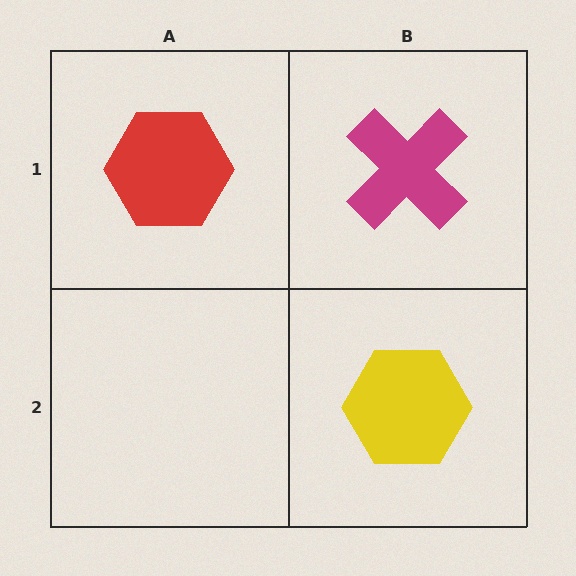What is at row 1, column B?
A magenta cross.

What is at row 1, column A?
A red hexagon.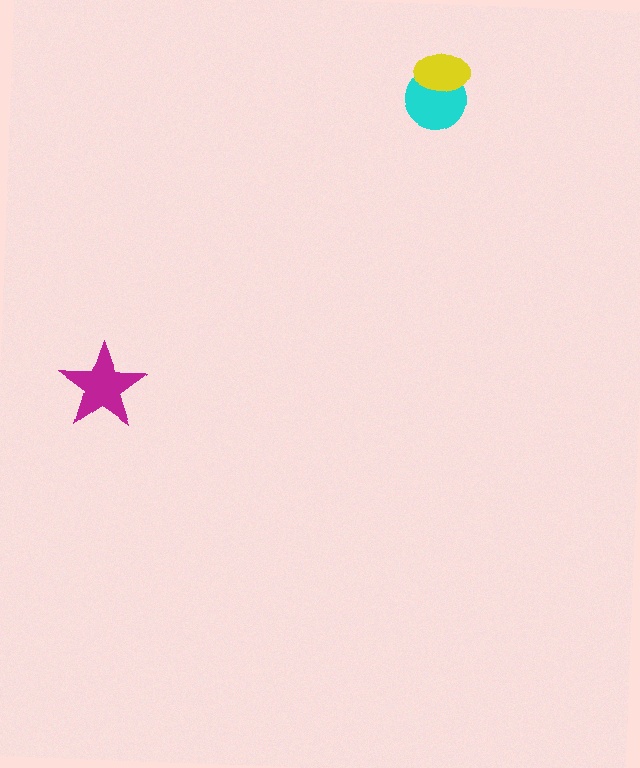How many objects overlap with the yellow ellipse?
1 object overlaps with the yellow ellipse.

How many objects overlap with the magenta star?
0 objects overlap with the magenta star.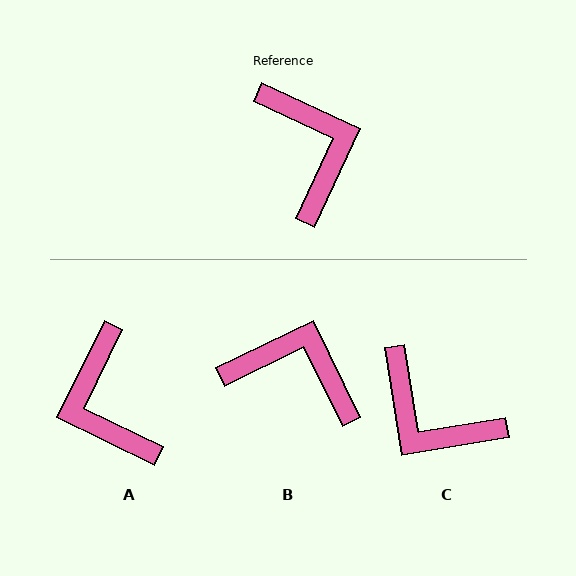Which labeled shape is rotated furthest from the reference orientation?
A, about 179 degrees away.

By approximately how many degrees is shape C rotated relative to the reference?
Approximately 146 degrees clockwise.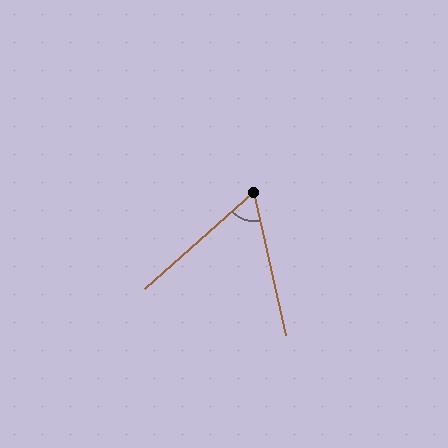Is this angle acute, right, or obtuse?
It is acute.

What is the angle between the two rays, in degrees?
Approximately 61 degrees.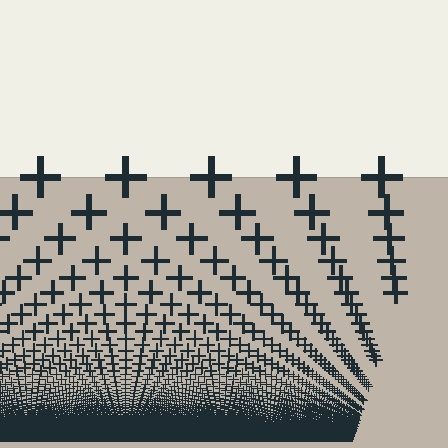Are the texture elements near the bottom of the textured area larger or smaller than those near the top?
Smaller. The gradient is inverted — elements near the bottom are smaller and denser.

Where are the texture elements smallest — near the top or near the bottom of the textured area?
Near the bottom.